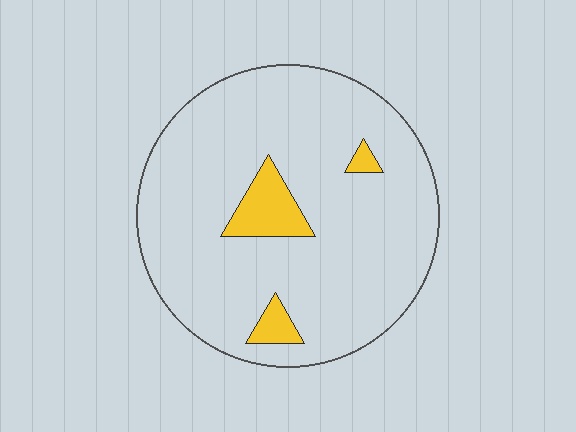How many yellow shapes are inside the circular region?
3.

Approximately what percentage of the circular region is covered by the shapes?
Approximately 10%.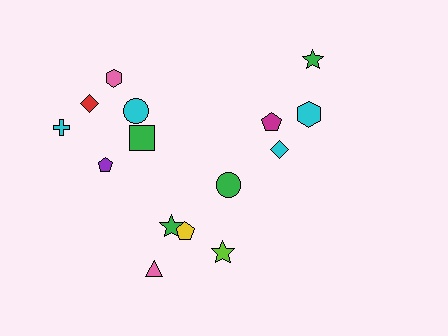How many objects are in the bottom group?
There are 5 objects.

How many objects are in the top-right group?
There are 4 objects.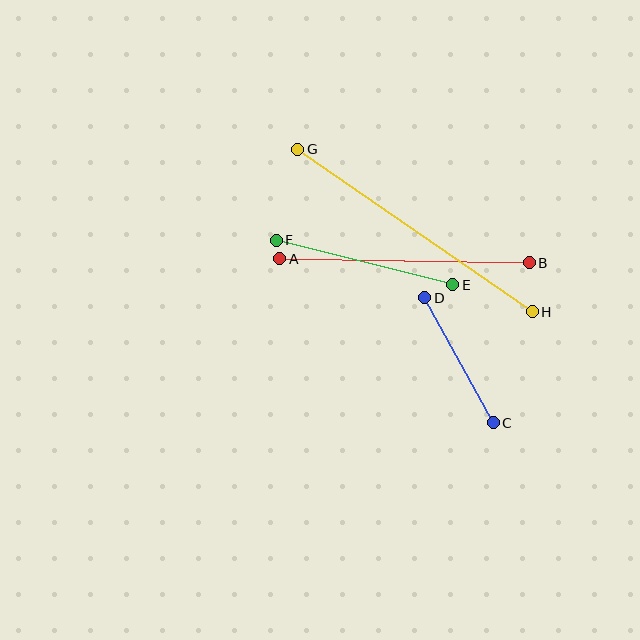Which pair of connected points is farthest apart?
Points G and H are farthest apart.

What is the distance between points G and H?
The distance is approximately 285 pixels.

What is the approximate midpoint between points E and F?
The midpoint is at approximately (365, 263) pixels.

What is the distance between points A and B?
The distance is approximately 249 pixels.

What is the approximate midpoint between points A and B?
The midpoint is at approximately (405, 261) pixels.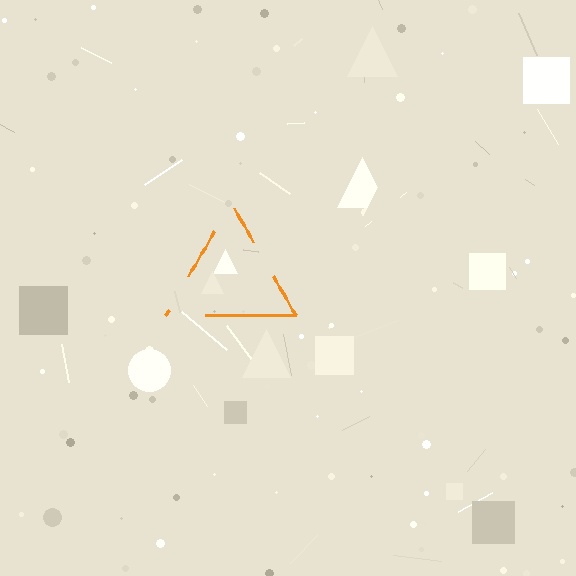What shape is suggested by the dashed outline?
The dashed outline suggests a triangle.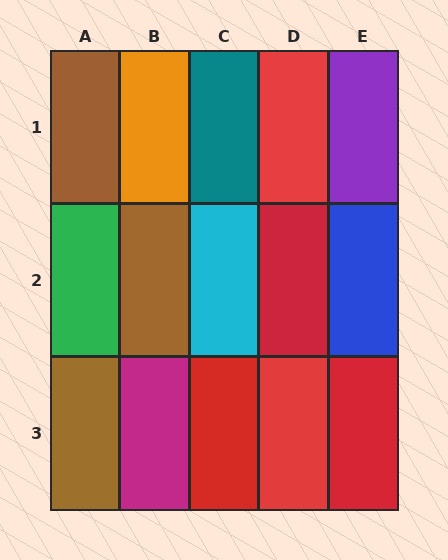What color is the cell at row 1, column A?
Brown.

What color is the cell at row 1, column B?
Orange.